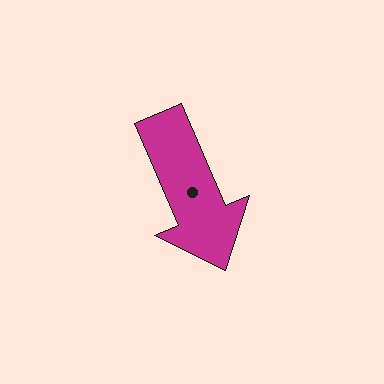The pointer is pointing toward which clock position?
Roughly 5 o'clock.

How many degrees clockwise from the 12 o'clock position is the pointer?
Approximately 157 degrees.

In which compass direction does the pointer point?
Southeast.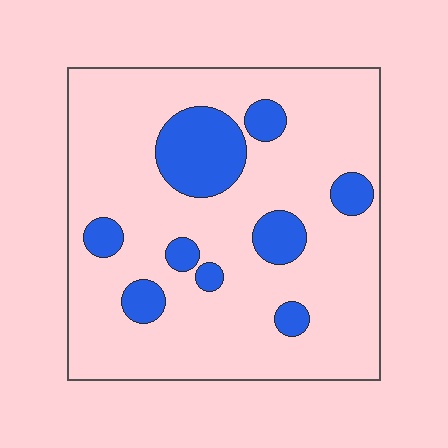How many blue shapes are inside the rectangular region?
9.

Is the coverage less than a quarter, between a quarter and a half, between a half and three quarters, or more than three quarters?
Less than a quarter.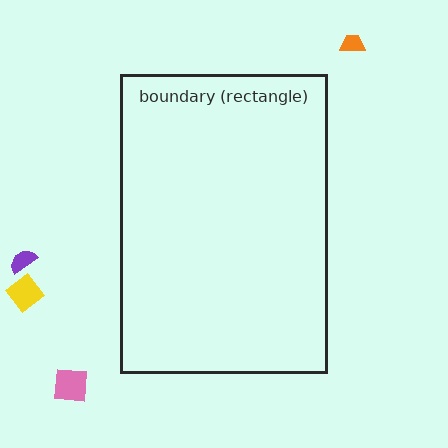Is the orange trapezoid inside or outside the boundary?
Outside.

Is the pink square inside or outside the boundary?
Outside.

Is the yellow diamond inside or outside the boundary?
Outside.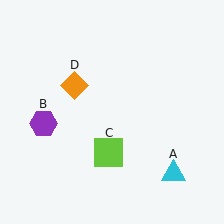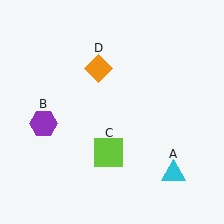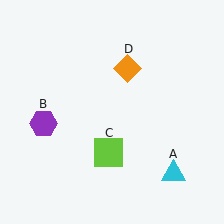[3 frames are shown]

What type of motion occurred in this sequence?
The orange diamond (object D) rotated clockwise around the center of the scene.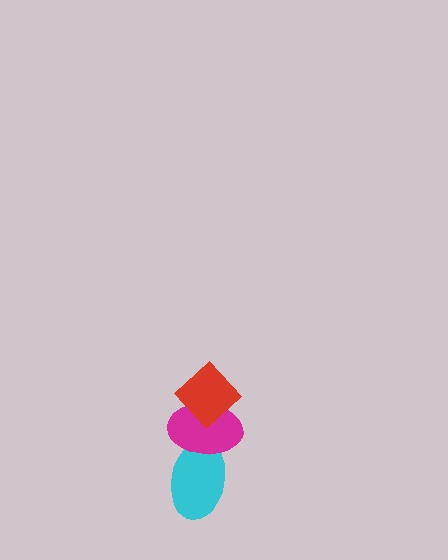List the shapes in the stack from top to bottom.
From top to bottom: the red diamond, the magenta ellipse, the cyan ellipse.